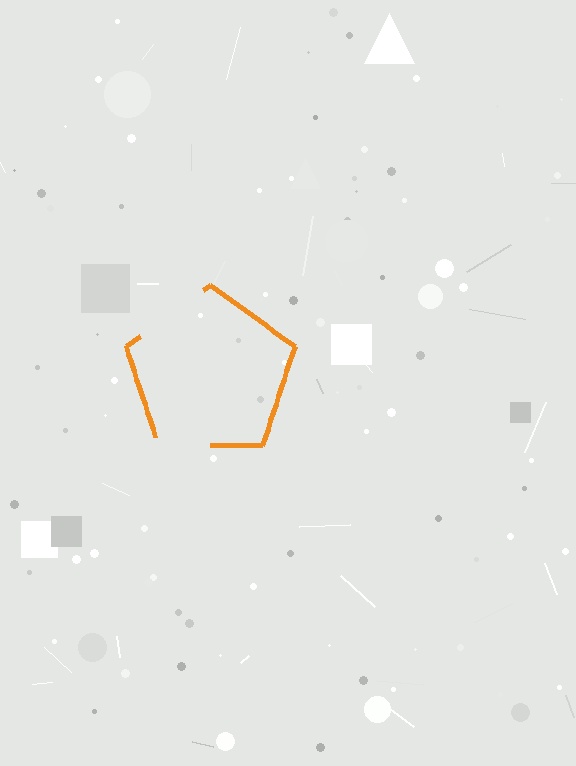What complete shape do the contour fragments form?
The contour fragments form a pentagon.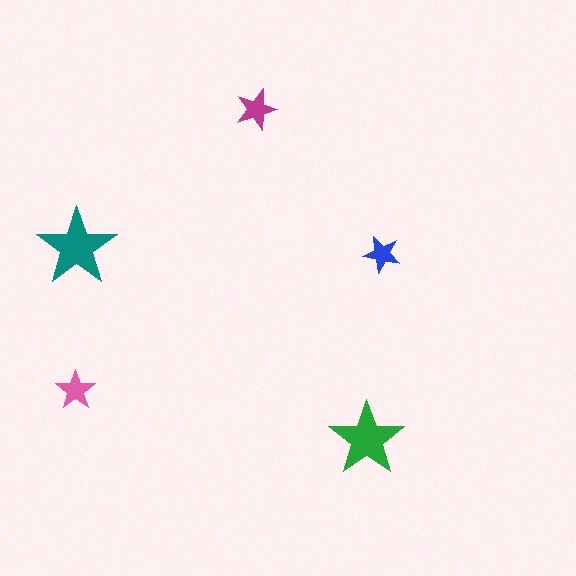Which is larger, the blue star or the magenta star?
The magenta one.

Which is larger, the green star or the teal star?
The teal one.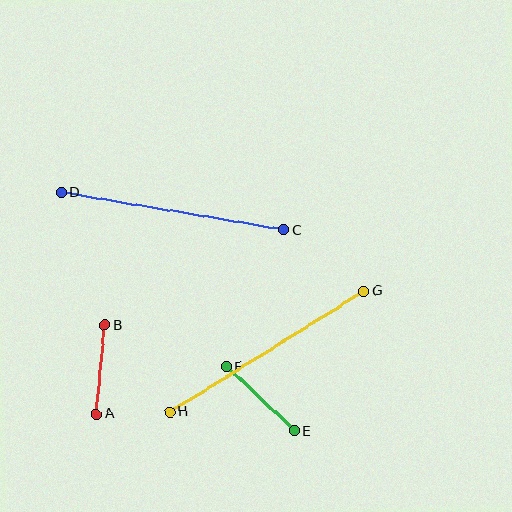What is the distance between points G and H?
The distance is approximately 229 pixels.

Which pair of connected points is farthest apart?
Points G and H are farthest apart.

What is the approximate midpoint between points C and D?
The midpoint is at approximately (172, 211) pixels.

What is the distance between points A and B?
The distance is approximately 89 pixels.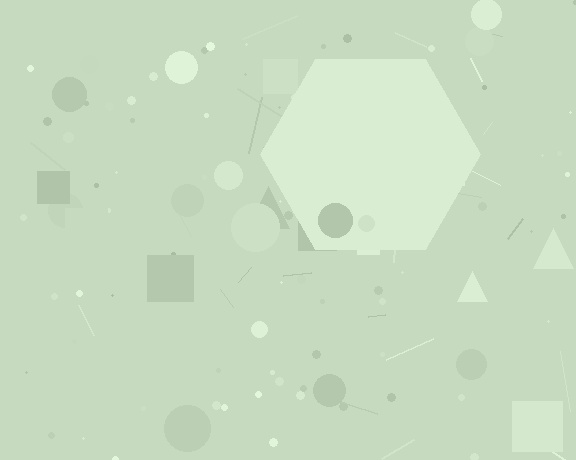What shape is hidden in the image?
A hexagon is hidden in the image.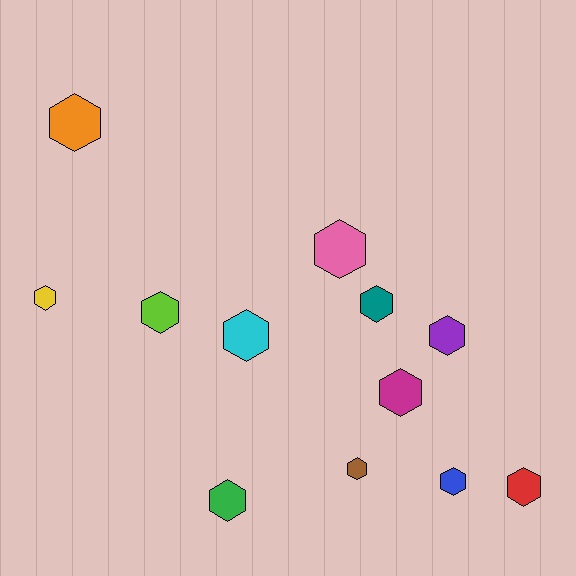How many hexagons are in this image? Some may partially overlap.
There are 12 hexagons.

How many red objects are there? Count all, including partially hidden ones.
There is 1 red object.